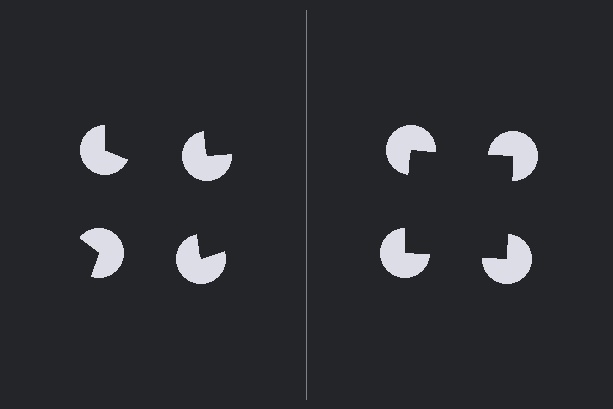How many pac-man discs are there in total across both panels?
8 — 4 on each side.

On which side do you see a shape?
An illusory square appears on the right side. On the left side the wedge cuts are rotated, so no coherent shape forms.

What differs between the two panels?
The pac-man discs are positioned identically on both sides; only the wedge orientations differ. On the right they align to a square; on the left they are misaligned.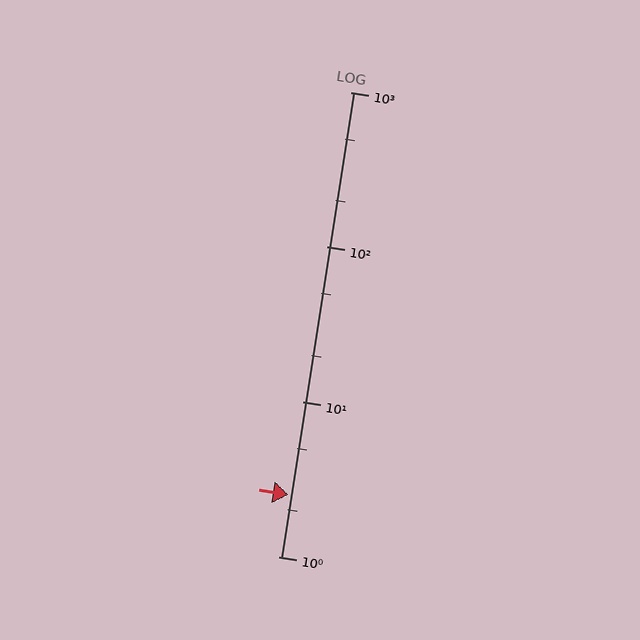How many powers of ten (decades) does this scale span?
The scale spans 3 decades, from 1 to 1000.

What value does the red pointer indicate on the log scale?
The pointer indicates approximately 2.5.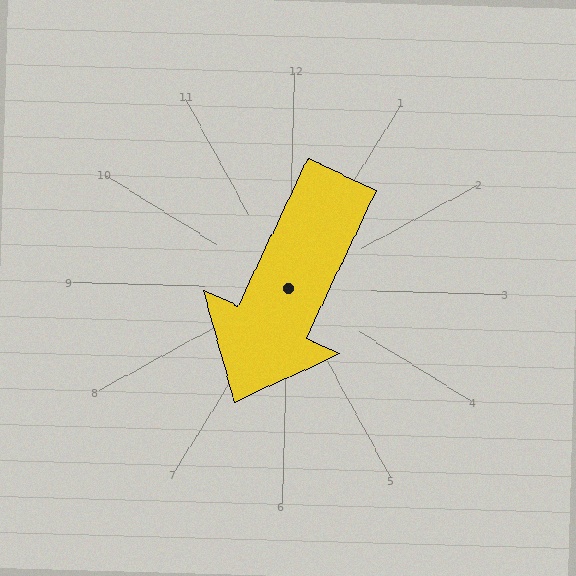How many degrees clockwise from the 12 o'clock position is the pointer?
Approximately 204 degrees.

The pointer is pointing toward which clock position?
Roughly 7 o'clock.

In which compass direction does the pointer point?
Southwest.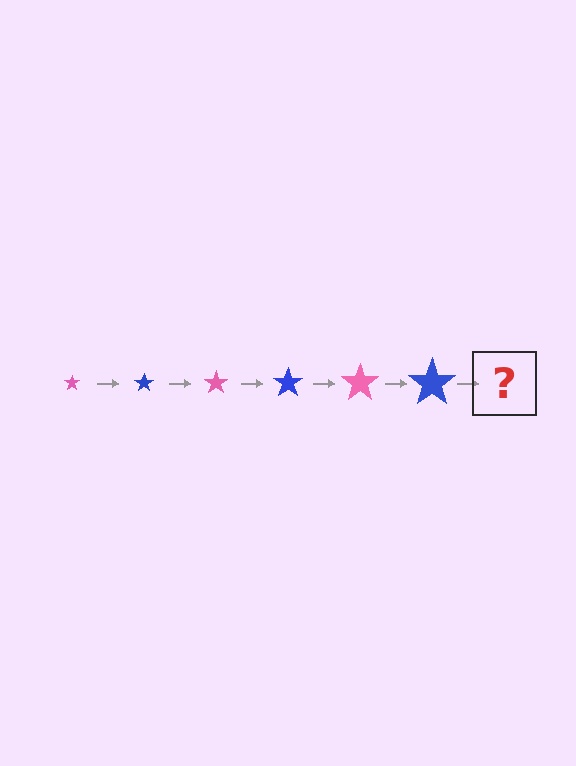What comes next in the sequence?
The next element should be a pink star, larger than the previous one.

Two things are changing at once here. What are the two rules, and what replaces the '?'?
The two rules are that the star grows larger each step and the color cycles through pink and blue. The '?' should be a pink star, larger than the previous one.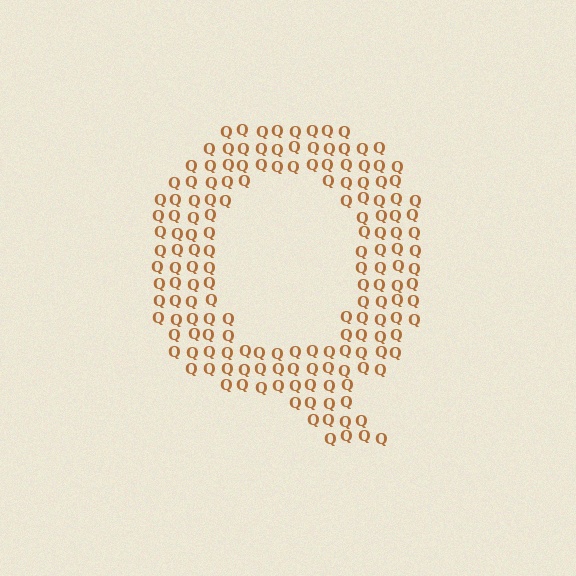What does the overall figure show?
The overall figure shows the letter Q.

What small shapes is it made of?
It is made of small letter Q's.